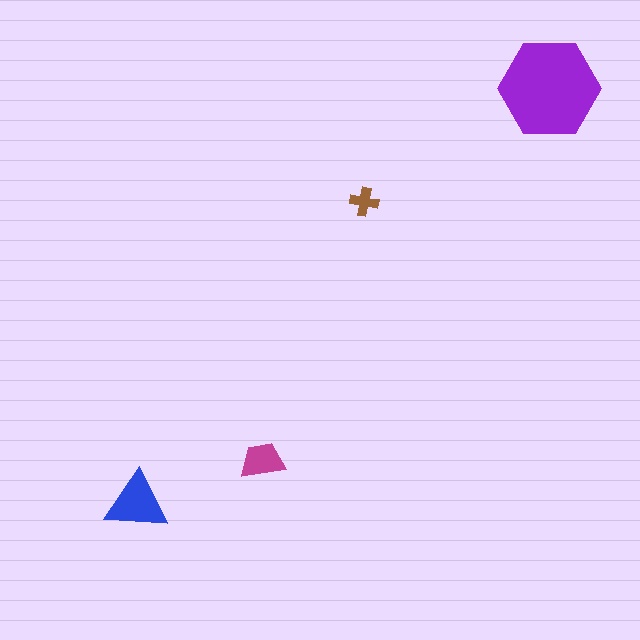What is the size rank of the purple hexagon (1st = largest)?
1st.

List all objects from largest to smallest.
The purple hexagon, the blue triangle, the magenta trapezoid, the brown cross.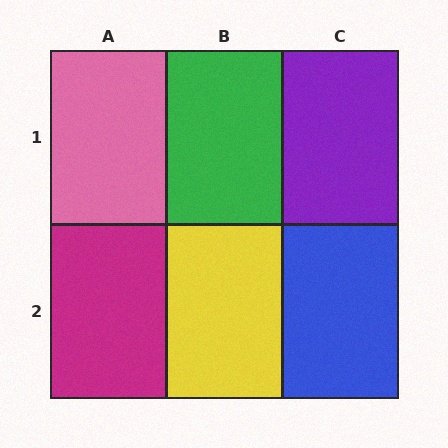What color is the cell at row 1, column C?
Purple.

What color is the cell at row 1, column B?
Green.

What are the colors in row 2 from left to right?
Magenta, yellow, blue.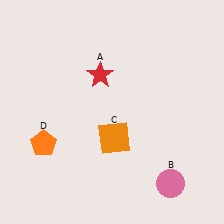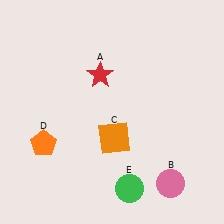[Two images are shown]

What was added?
A green circle (E) was added in Image 2.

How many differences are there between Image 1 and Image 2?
There is 1 difference between the two images.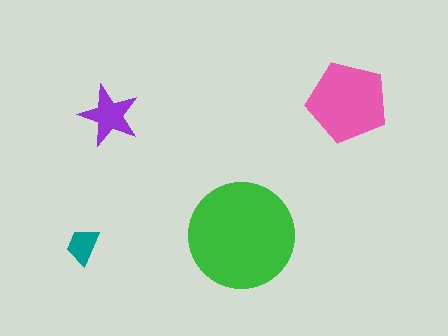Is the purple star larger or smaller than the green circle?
Smaller.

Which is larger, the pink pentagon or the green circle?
The green circle.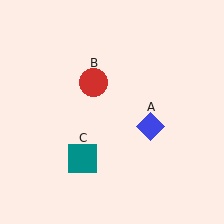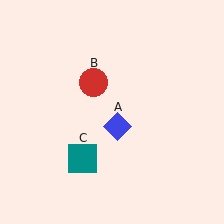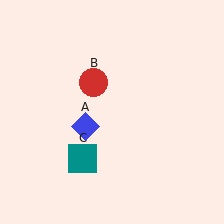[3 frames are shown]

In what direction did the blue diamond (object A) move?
The blue diamond (object A) moved left.